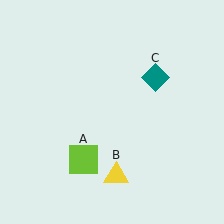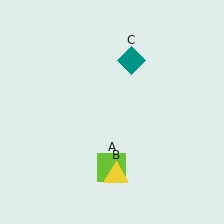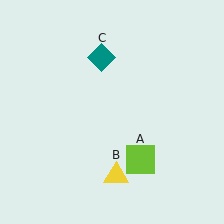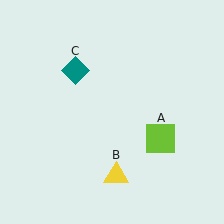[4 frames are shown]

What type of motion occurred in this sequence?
The lime square (object A), teal diamond (object C) rotated counterclockwise around the center of the scene.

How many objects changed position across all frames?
2 objects changed position: lime square (object A), teal diamond (object C).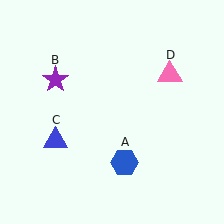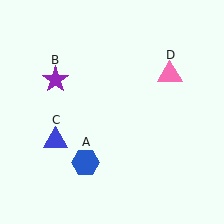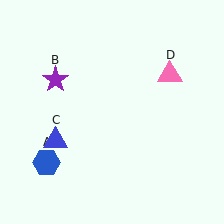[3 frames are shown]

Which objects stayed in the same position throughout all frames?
Purple star (object B) and blue triangle (object C) and pink triangle (object D) remained stationary.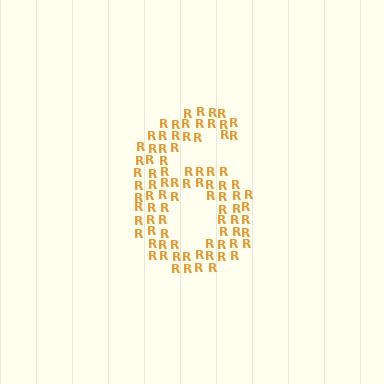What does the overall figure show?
The overall figure shows the digit 6.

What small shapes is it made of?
It is made of small letter R's.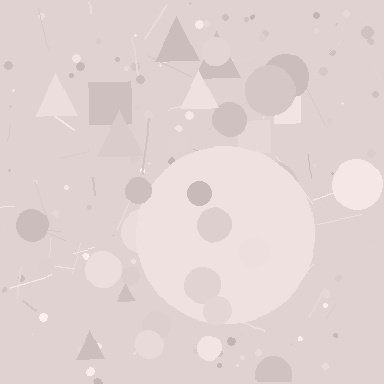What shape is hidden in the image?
A circle is hidden in the image.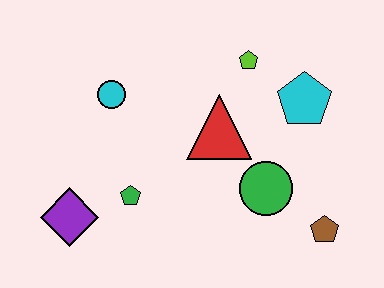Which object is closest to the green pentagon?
The purple diamond is closest to the green pentagon.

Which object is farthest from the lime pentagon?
The purple diamond is farthest from the lime pentagon.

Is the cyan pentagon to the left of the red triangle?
No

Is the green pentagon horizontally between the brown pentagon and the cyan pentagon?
No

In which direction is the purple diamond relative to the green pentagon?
The purple diamond is to the left of the green pentagon.